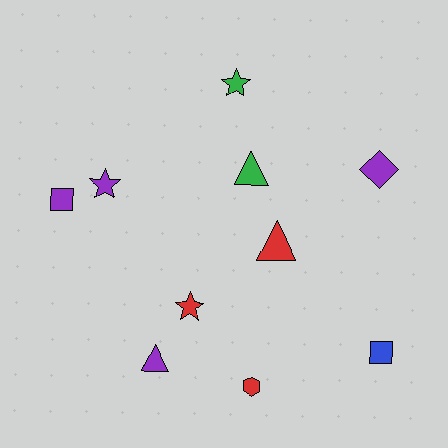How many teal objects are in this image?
There are no teal objects.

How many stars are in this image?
There are 3 stars.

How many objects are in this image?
There are 10 objects.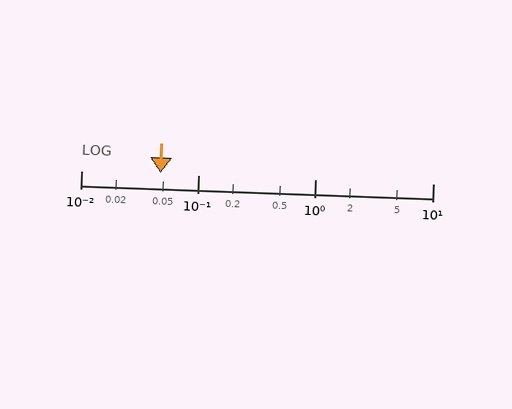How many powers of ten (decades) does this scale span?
The scale spans 3 decades, from 0.01 to 10.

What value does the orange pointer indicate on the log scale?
The pointer indicates approximately 0.048.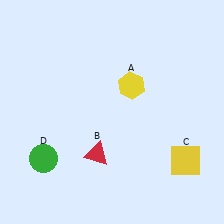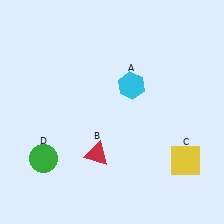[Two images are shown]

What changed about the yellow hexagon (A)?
In Image 1, A is yellow. In Image 2, it changed to cyan.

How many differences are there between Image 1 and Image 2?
There is 1 difference between the two images.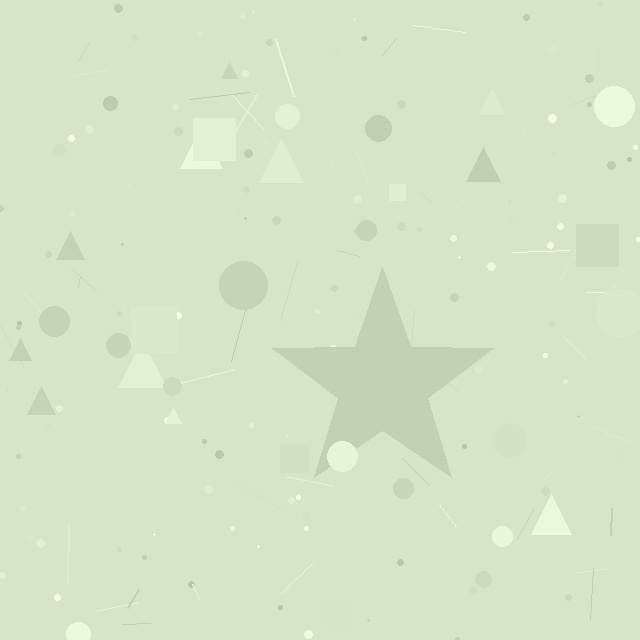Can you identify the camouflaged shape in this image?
The camouflaged shape is a star.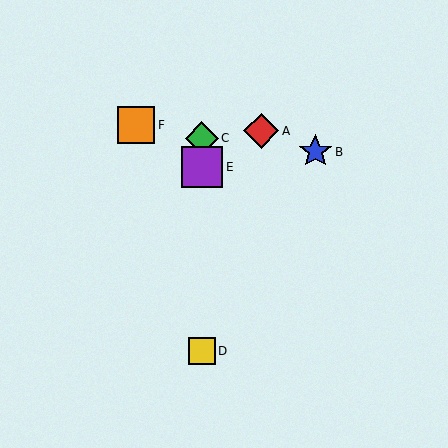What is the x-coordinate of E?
Object E is at x≈202.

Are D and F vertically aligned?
No, D is at x≈202 and F is at x≈136.